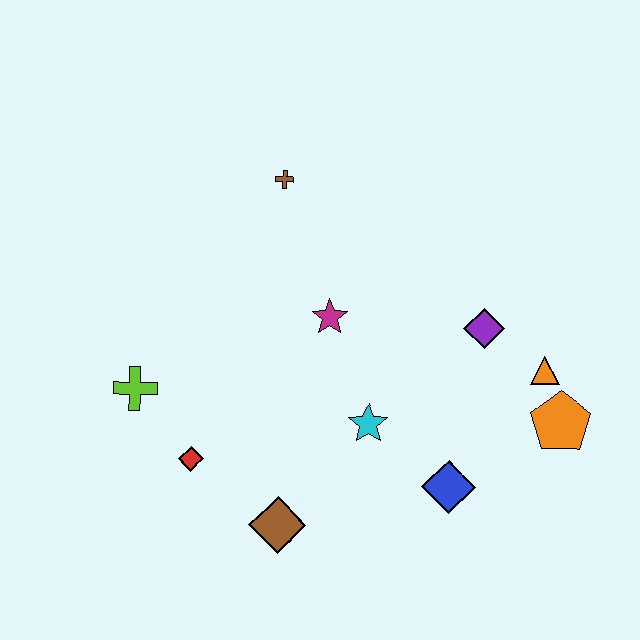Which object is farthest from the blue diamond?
The brown cross is farthest from the blue diamond.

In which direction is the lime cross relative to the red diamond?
The lime cross is above the red diamond.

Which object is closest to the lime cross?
The red diamond is closest to the lime cross.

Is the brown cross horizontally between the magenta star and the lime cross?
Yes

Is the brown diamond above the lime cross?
No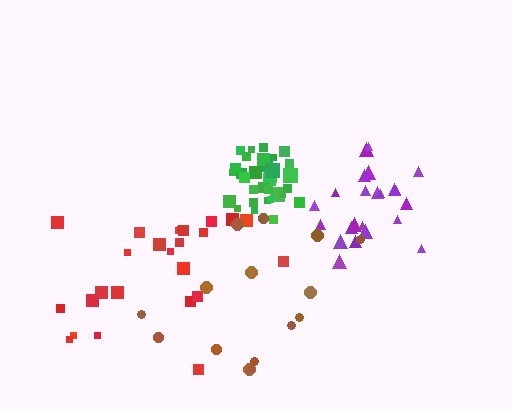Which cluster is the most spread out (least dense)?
Red.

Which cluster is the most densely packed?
Green.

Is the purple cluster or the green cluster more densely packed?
Green.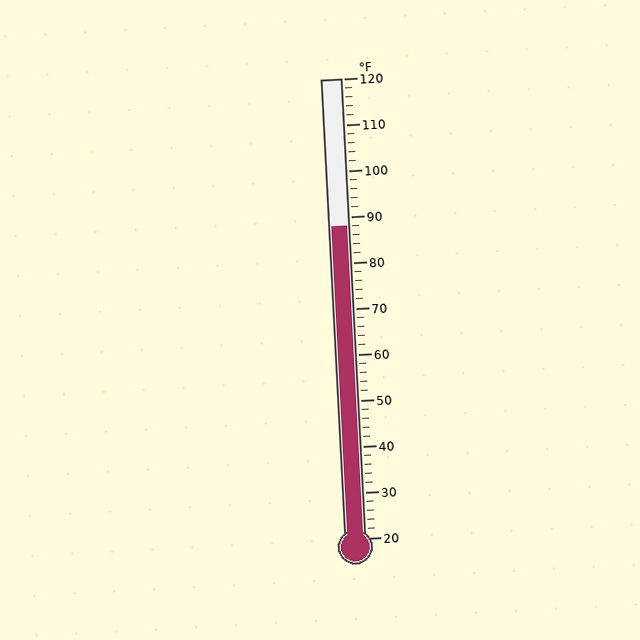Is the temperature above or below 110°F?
The temperature is below 110°F.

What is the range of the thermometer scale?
The thermometer scale ranges from 20°F to 120°F.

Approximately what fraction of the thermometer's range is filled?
The thermometer is filled to approximately 70% of its range.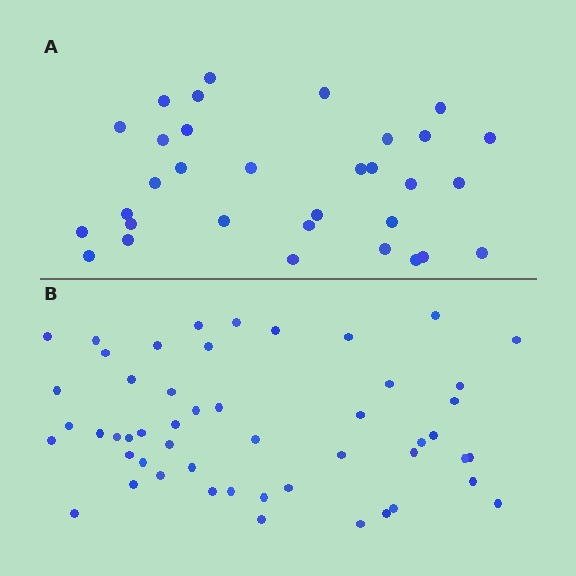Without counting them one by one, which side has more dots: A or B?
Region B (the bottom region) has more dots.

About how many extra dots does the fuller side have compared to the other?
Region B has approximately 20 more dots than region A.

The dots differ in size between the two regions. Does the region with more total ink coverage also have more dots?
No. Region A has more total ink coverage because its dots are larger, but region B actually contains more individual dots. Total area can be misleading — the number of items is what matters here.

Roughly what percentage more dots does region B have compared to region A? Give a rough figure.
About 60% more.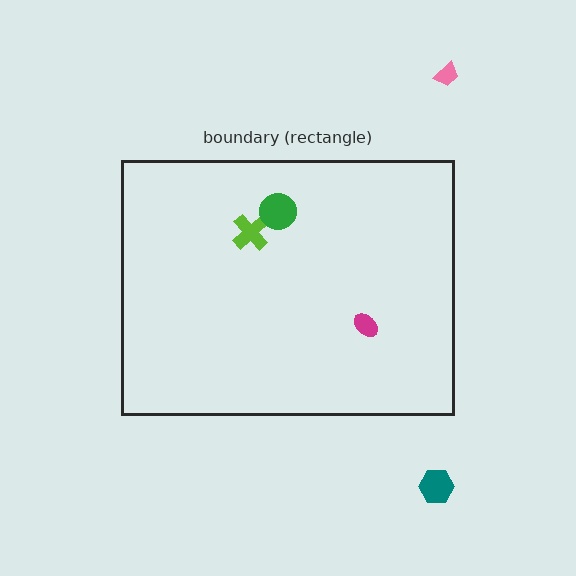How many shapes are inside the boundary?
3 inside, 2 outside.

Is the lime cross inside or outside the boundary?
Inside.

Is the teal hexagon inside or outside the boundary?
Outside.